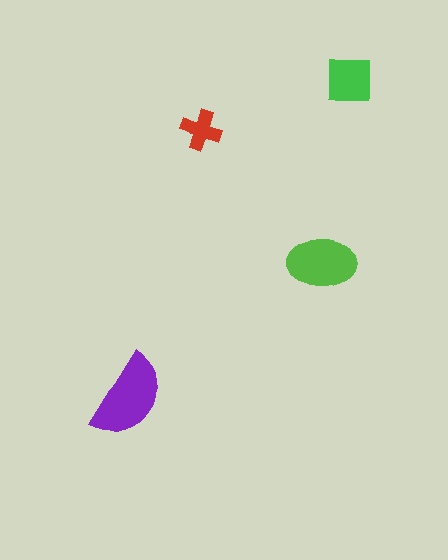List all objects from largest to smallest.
The purple semicircle, the lime ellipse, the green square, the red cross.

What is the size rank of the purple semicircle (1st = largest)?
1st.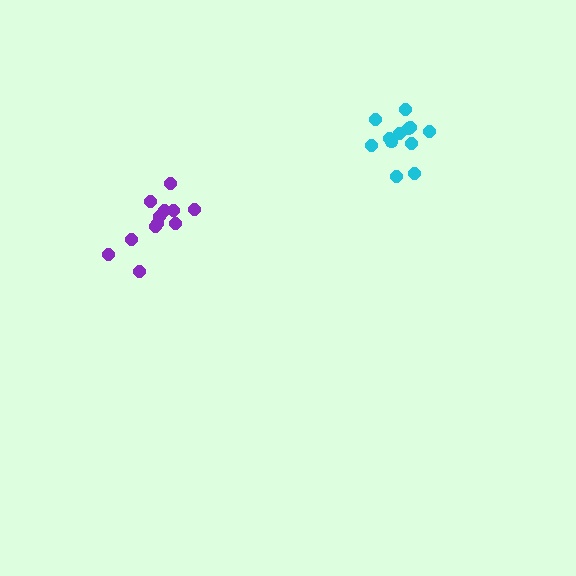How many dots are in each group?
Group 1: 12 dots, Group 2: 12 dots (24 total).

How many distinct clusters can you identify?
There are 2 distinct clusters.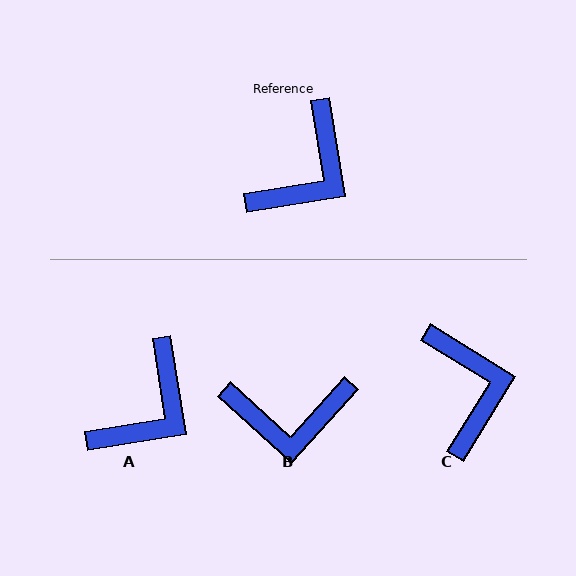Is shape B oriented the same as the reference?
No, it is off by about 51 degrees.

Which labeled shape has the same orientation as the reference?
A.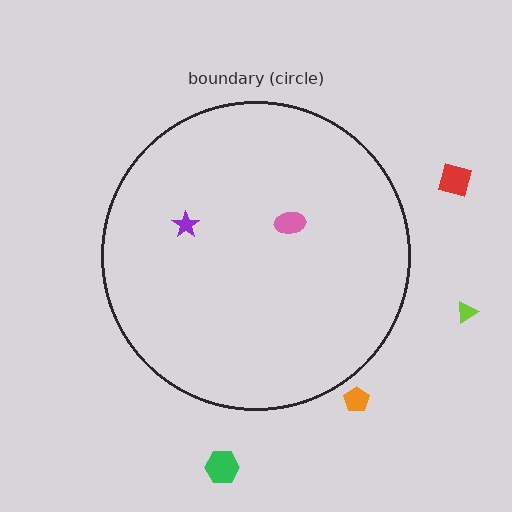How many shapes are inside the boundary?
2 inside, 4 outside.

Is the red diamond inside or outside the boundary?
Outside.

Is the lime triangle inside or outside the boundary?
Outside.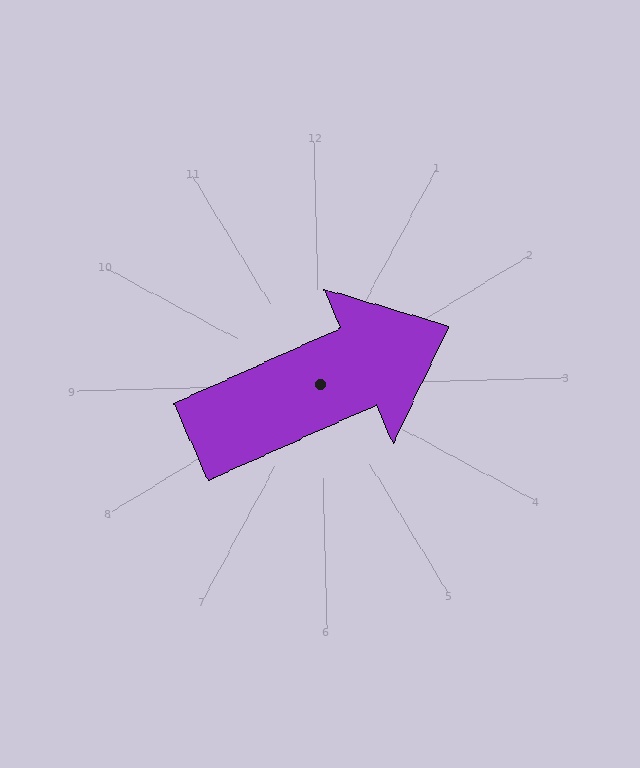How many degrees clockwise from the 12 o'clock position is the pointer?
Approximately 67 degrees.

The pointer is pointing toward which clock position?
Roughly 2 o'clock.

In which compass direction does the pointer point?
Northeast.